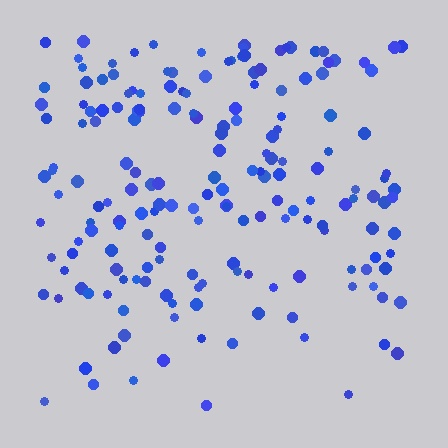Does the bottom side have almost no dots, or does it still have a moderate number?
Still a moderate number, just noticeably fewer than the top.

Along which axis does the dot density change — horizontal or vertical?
Vertical.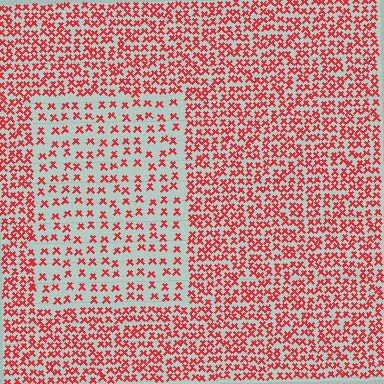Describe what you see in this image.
The image contains small red elements arranged at two different densities. A rectangle-shaped region is visible where the elements are less densely packed than the surrounding area.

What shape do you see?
I see a rectangle.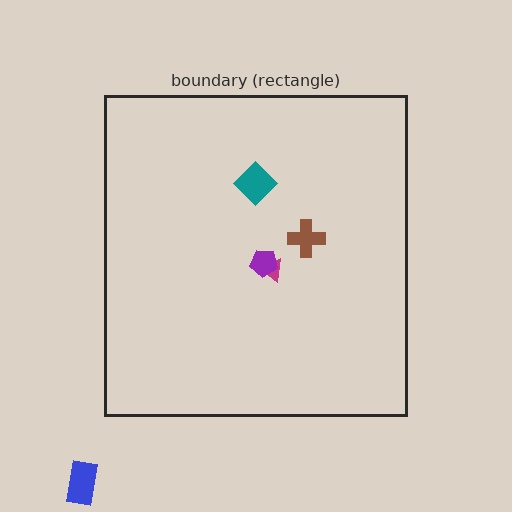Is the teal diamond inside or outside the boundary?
Inside.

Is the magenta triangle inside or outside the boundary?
Inside.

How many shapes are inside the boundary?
4 inside, 1 outside.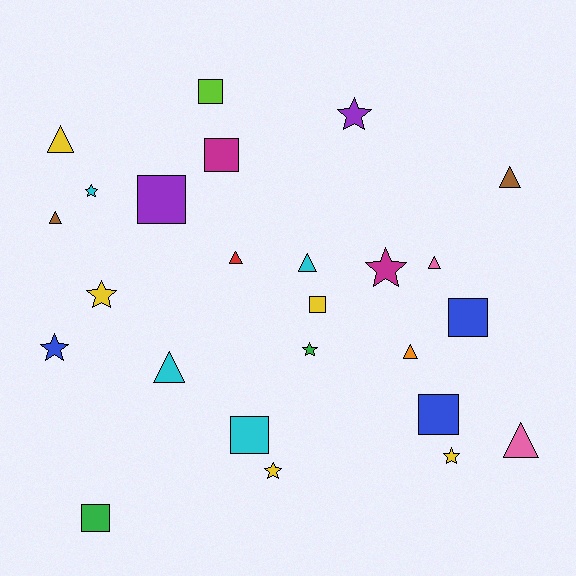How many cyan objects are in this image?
There are 4 cyan objects.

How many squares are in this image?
There are 8 squares.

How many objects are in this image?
There are 25 objects.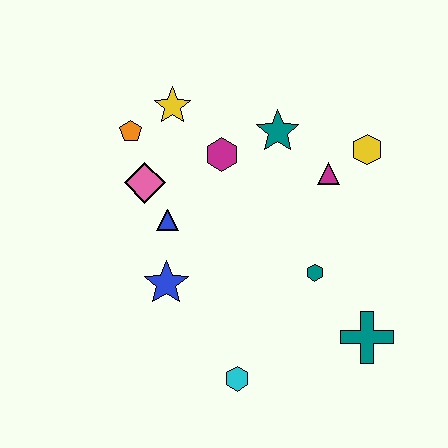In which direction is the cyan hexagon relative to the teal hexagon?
The cyan hexagon is below the teal hexagon.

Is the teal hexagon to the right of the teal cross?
No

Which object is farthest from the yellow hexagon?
The cyan hexagon is farthest from the yellow hexagon.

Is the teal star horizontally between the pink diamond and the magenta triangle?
Yes